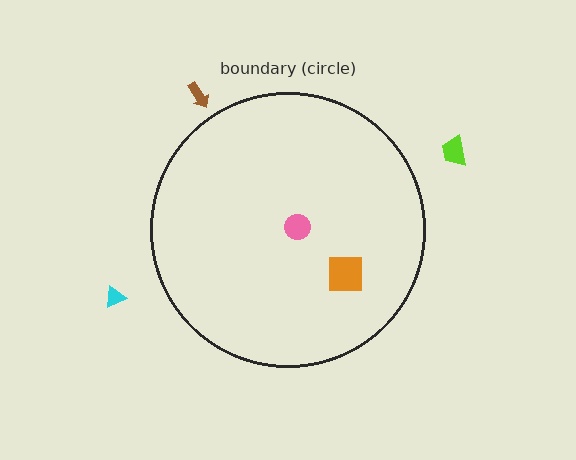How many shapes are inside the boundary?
2 inside, 3 outside.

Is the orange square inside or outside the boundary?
Inside.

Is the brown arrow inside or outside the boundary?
Outside.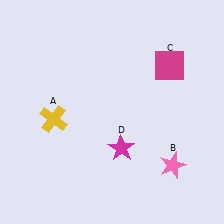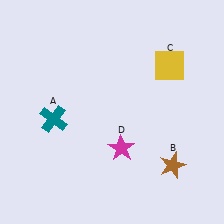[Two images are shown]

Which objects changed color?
A changed from yellow to teal. B changed from pink to brown. C changed from magenta to yellow.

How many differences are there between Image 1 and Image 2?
There are 3 differences between the two images.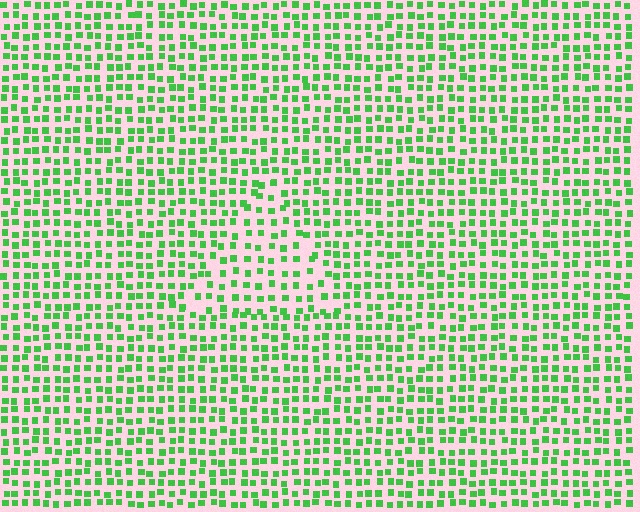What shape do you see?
I see a triangle.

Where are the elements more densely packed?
The elements are more densely packed outside the triangle boundary.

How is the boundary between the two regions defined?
The boundary is defined by a change in element density (approximately 1.5x ratio). All elements are the same color, size, and shape.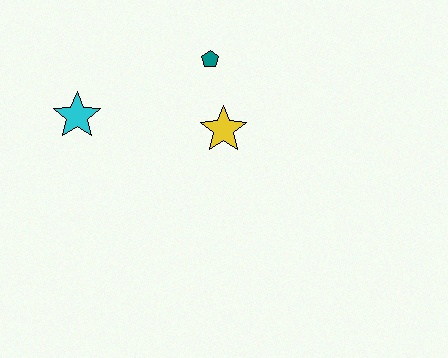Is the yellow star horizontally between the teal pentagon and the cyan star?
No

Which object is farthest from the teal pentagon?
The cyan star is farthest from the teal pentagon.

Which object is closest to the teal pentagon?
The yellow star is closest to the teal pentagon.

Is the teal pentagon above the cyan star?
Yes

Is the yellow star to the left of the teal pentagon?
No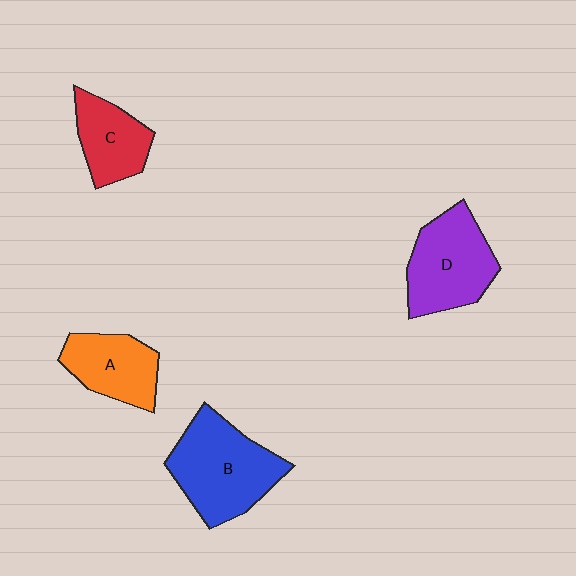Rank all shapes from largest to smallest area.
From largest to smallest: B (blue), D (purple), A (orange), C (red).